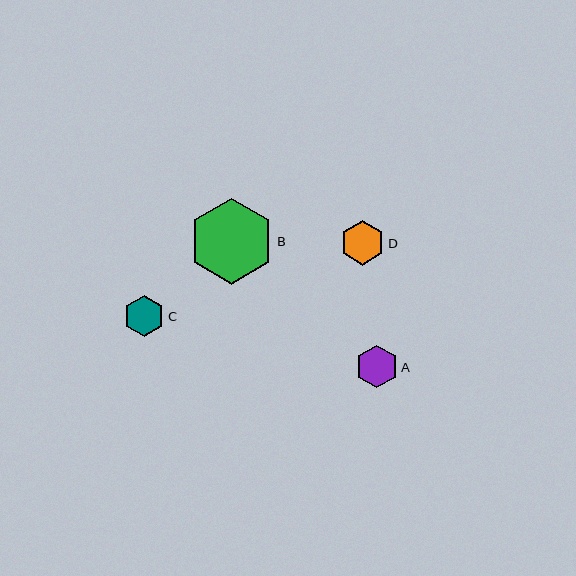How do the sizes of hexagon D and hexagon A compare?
Hexagon D and hexagon A are approximately the same size.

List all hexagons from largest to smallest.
From largest to smallest: B, D, A, C.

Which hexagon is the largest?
Hexagon B is the largest with a size of approximately 86 pixels.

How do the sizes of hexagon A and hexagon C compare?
Hexagon A and hexagon C are approximately the same size.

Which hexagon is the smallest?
Hexagon C is the smallest with a size of approximately 41 pixels.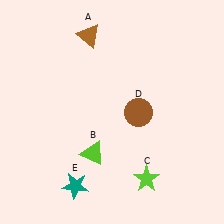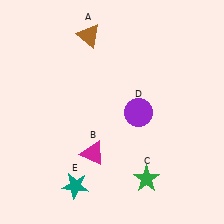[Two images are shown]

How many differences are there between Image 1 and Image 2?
There are 3 differences between the two images.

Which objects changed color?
B changed from lime to magenta. C changed from lime to green. D changed from brown to purple.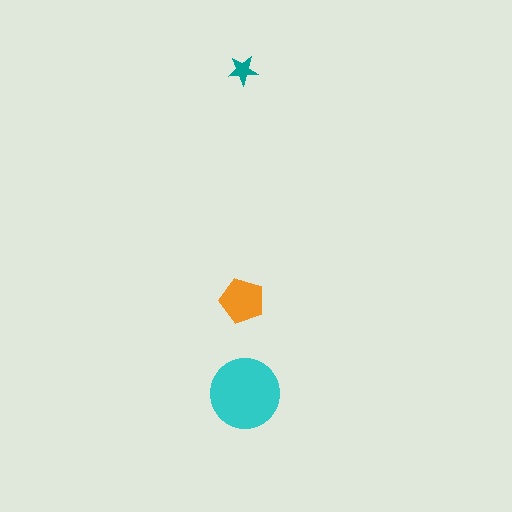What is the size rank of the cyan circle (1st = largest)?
1st.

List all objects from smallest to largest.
The teal star, the orange pentagon, the cyan circle.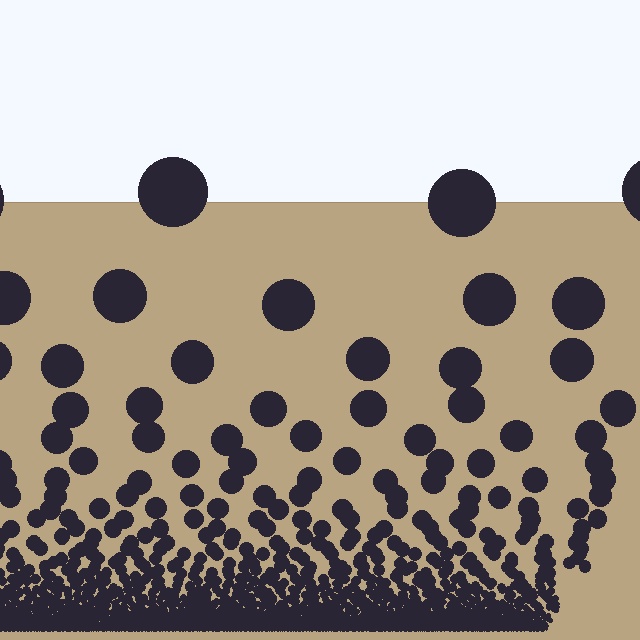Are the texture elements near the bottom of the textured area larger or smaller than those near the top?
Smaller. The gradient is inverted — elements near the bottom are smaller and denser.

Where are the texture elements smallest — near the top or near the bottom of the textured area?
Near the bottom.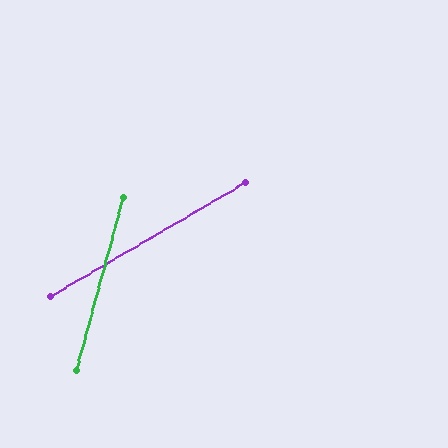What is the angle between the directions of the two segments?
Approximately 45 degrees.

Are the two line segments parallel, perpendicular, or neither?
Neither parallel nor perpendicular — they differ by about 45°.